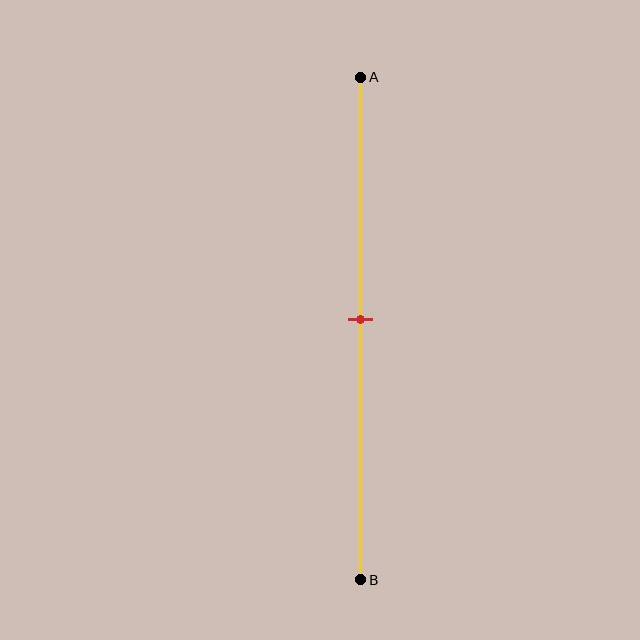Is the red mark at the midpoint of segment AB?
Yes, the mark is approximately at the midpoint.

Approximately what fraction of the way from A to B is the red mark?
The red mark is approximately 50% of the way from A to B.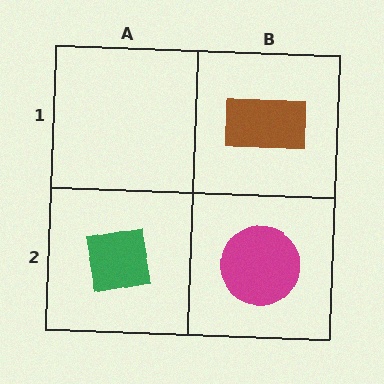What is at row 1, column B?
A brown rectangle.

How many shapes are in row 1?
1 shape.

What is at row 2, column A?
A green square.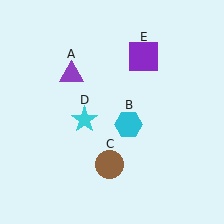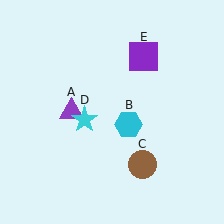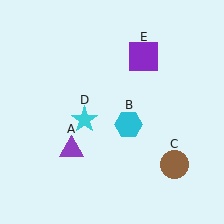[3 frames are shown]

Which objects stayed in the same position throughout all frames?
Cyan hexagon (object B) and cyan star (object D) and purple square (object E) remained stationary.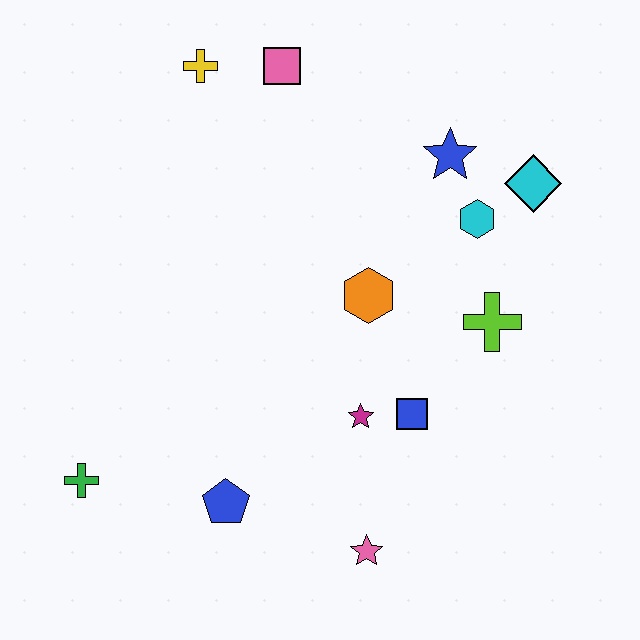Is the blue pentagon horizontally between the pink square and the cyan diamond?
No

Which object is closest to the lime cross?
The cyan hexagon is closest to the lime cross.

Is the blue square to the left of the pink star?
No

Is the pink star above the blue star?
No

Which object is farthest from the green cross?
The cyan diamond is farthest from the green cross.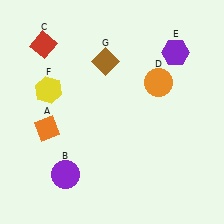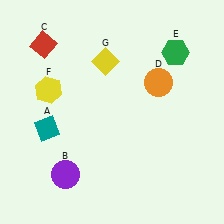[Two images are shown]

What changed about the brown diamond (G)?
In Image 1, G is brown. In Image 2, it changed to yellow.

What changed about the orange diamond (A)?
In Image 1, A is orange. In Image 2, it changed to teal.